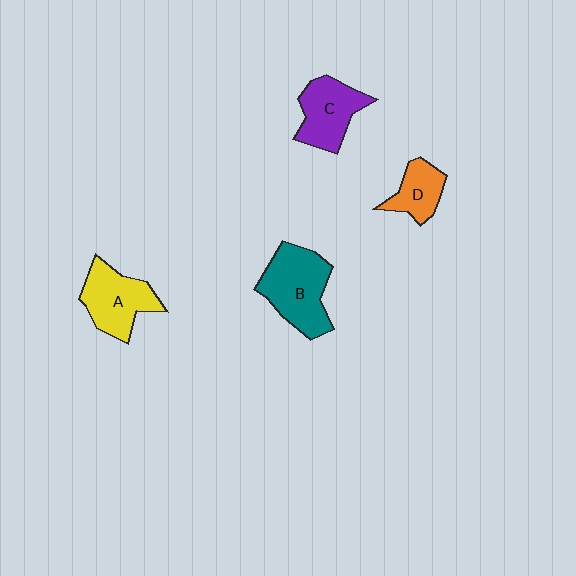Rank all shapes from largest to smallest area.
From largest to smallest: B (teal), A (yellow), C (purple), D (orange).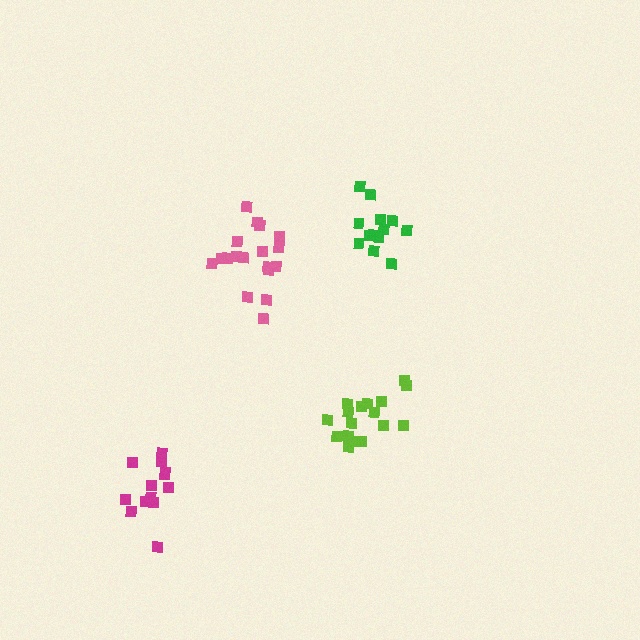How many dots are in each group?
Group 1: 18 dots, Group 2: 13 dots, Group 3: 17 dots, Group 4: 13 dots (61 total).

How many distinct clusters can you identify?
There are 4 distinct clusters.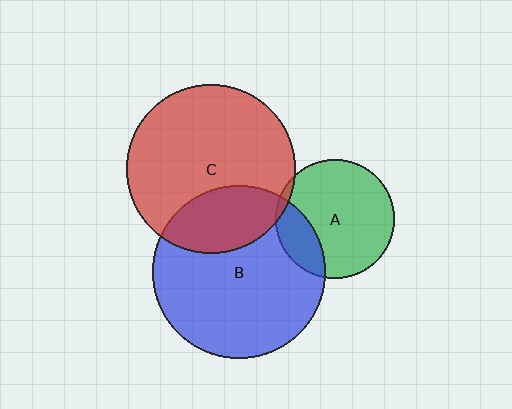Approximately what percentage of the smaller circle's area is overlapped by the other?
Approximately 5%.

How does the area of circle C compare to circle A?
Approximately 2.0 times.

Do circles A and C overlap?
Yes.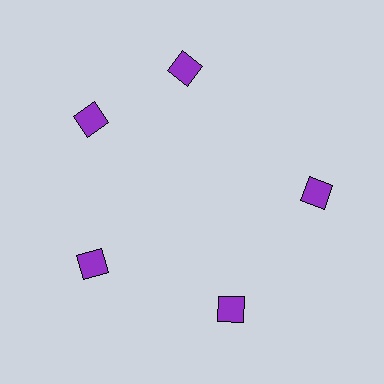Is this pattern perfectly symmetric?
No. The 5 purple diamonds are arranged in a ring, but one element near the 1 o'clock position is rotated out of alignment along the ring, breaking the 5-fold rotational symmetry.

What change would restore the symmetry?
The symmetry would be restored by rotating it back into even spacing with its neighbors so that all 5 diamonds sit at equal angles and equal distance from the center.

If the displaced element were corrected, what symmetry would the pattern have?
It would have 5-fold rotational symmetry — the pattern would map onto itself every 72 degrees.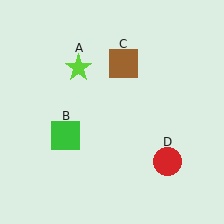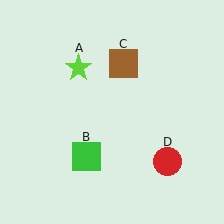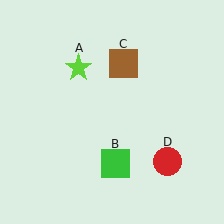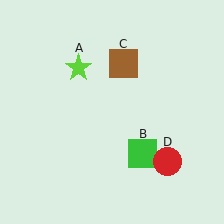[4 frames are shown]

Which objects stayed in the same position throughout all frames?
Lime star (object A) and brown square (object C) and red circle (object D) remained stationary.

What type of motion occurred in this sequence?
The green square (object B) rotated counterclockwise around the center of the scene.